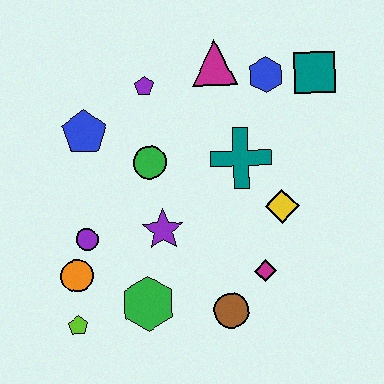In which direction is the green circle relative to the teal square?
The green circle is to the left of the teal square.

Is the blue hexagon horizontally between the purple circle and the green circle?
No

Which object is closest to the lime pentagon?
The orange circle is closest to the lime pentagon.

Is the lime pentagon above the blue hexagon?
No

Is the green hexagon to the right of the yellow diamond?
No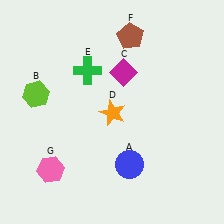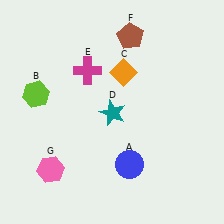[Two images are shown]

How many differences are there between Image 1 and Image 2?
There are 3 differences between the two images.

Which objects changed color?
C changed from magenta to orange. D changed from orange to teal. E changed from green to magenta.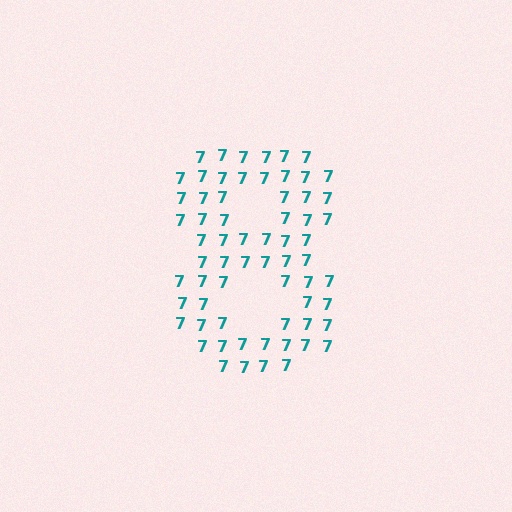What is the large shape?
The large shape is the digit 8.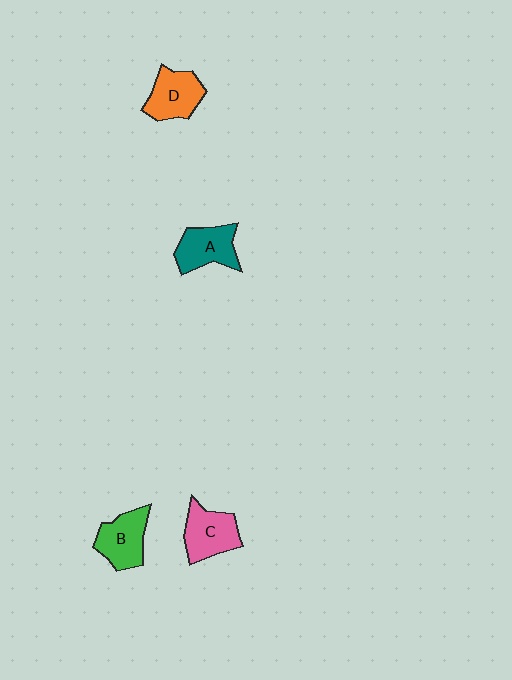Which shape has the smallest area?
Shape D (orange).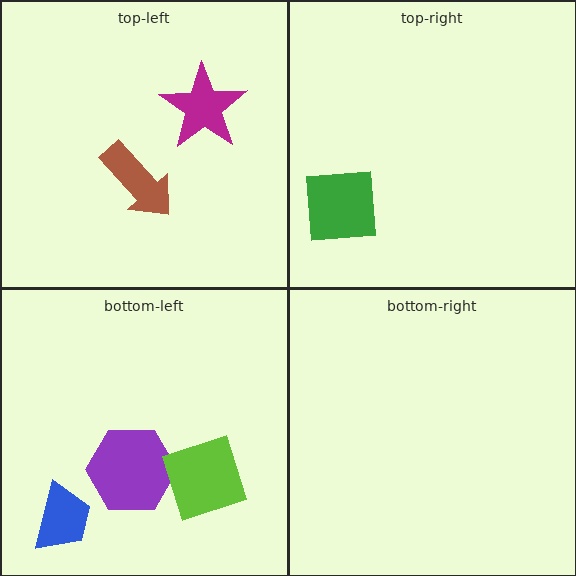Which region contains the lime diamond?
The bottom-left region.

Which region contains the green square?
The top-right region.